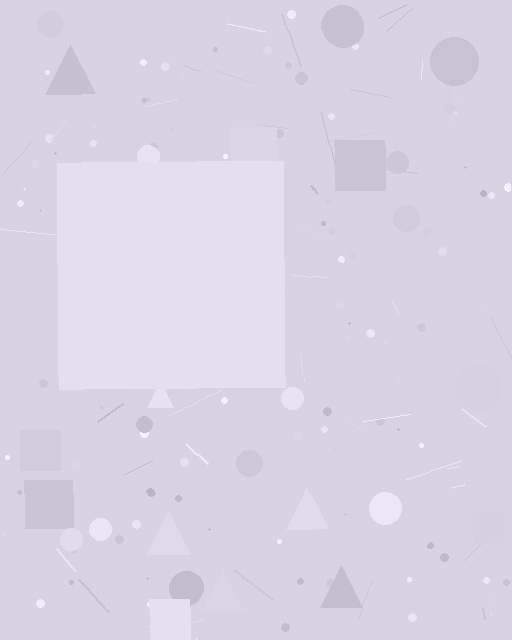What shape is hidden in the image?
A square is hidden in the image.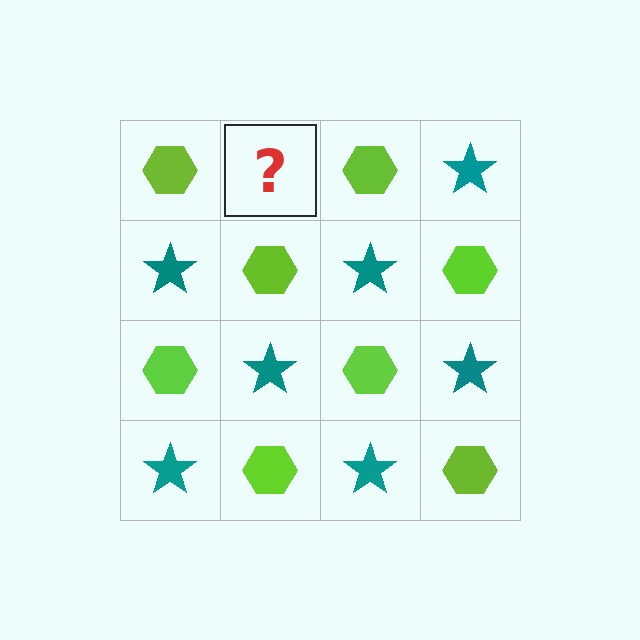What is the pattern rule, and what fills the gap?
The rule is that it alternates lime hexagon and teal star in a checkerboard pattern. The gap should be filled with a teal star.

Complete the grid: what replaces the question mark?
The question mark should be replaced with a teal star.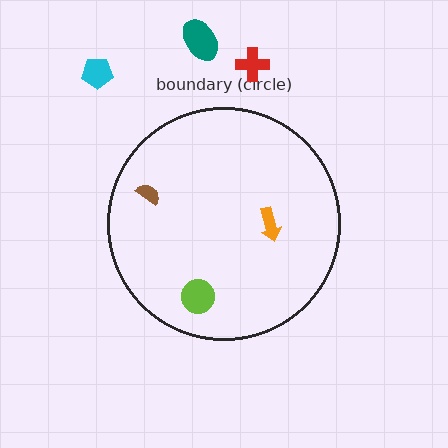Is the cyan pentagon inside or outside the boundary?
Outside.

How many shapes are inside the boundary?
3 inside, 3 outside.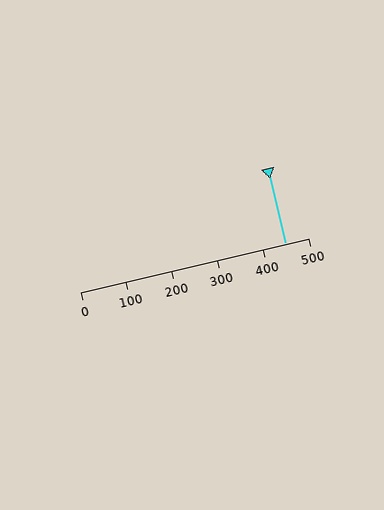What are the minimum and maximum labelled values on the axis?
The axis runs from 0 to 500.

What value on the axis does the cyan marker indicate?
The marker indicates approximately 450.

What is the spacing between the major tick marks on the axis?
The major ticks are spaced 100 apart.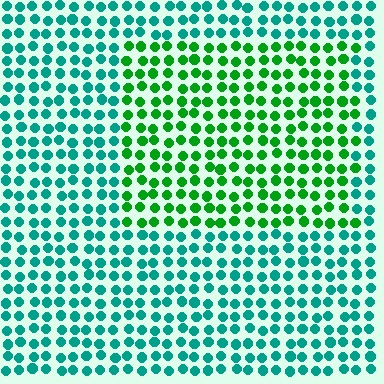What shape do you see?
I see a rectangle.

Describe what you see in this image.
The image is filled with small teal elements in a uniform arrangement. A rectangle-shaped region is visible where the elements are tinted to a slightly different hue, forming a subtle color boundary.